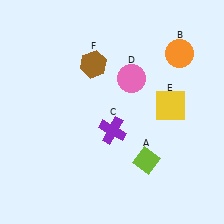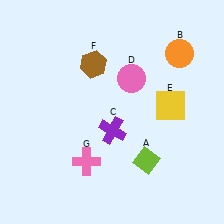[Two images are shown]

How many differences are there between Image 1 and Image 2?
There is 1 difference between the two images.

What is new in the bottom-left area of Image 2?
A pink cross (G) was added in the bottom-left area of Image 2.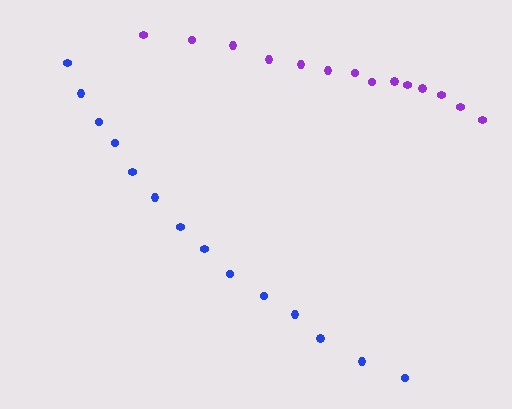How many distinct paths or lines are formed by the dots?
There are 2 distinct paths.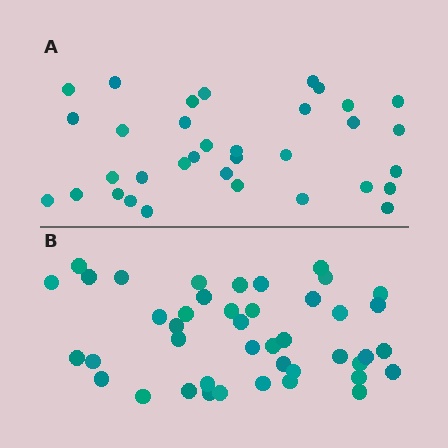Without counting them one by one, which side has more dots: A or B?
Region B (the bottom region) has more dots.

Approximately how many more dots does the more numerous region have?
Region B has roughly 8 or so more dots than region A.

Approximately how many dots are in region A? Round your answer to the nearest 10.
About 30 dots. (The exact count is 34, which rounds to 30.)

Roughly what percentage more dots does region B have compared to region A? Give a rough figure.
About 25% more.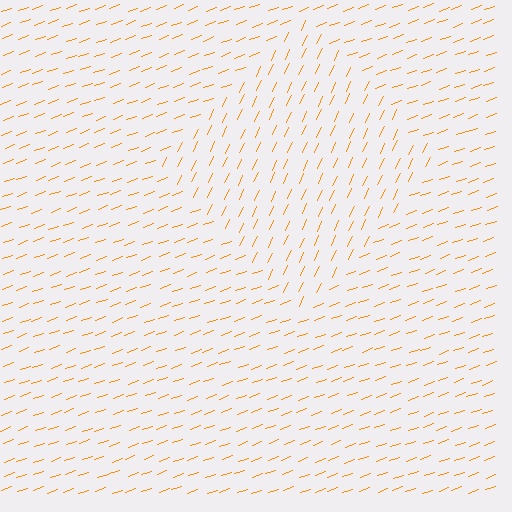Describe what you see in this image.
The image is filled with small orange line segments. A diamond region in the image has lines oriented differently from the surrounding lines, creating a visible texture boundary.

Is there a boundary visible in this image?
Yes, there is a texture boundary formed by a change in line orientation.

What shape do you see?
I see a diamond.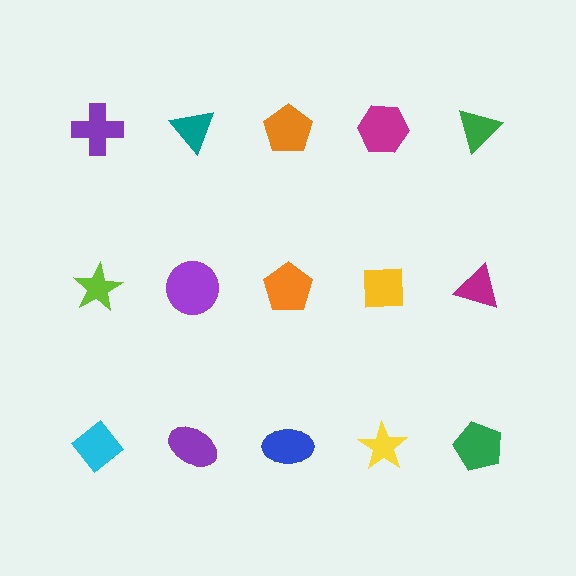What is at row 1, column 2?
A teal triangle.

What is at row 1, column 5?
A green triangle.